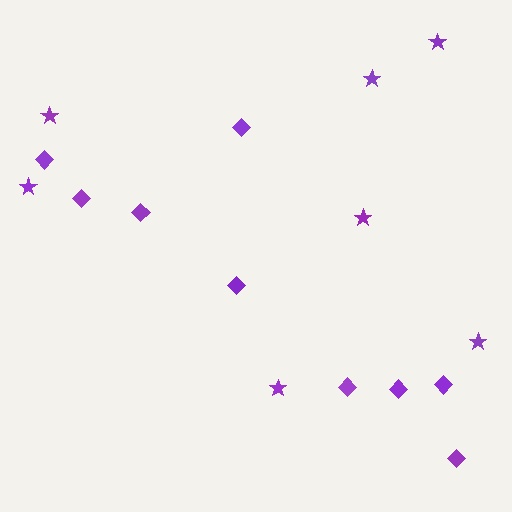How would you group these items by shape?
There are 2 groups: one group of stars (7) and one group of diamonds (9).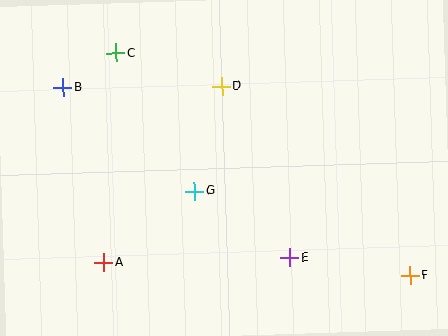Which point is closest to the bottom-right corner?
Point F is closest to the bottom-right corner.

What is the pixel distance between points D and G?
The distance between D and G is 108 pixels.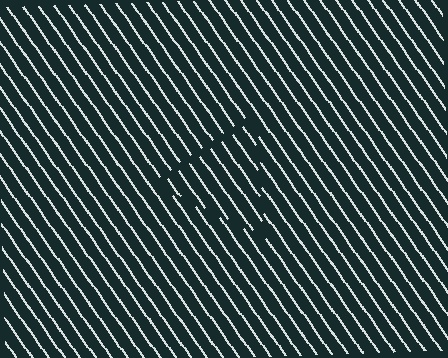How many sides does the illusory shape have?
3 sides — the line-ends trace a triangle.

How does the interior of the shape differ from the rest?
The interior of the shape contains the same grating, shifted by half a period — the contour is defined by the phase discontinuity where line-ends from the inner and outer gratings abut.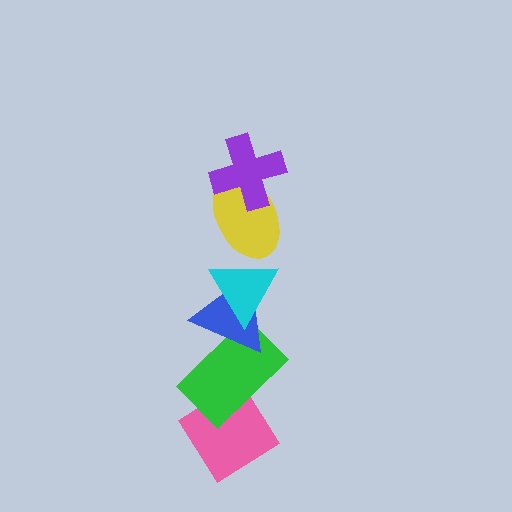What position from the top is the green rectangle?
The green rectangle is 5th from the top.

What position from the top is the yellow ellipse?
The yellow ellipse is 2nd from the top.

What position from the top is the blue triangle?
The blue triangle is 4th from the top.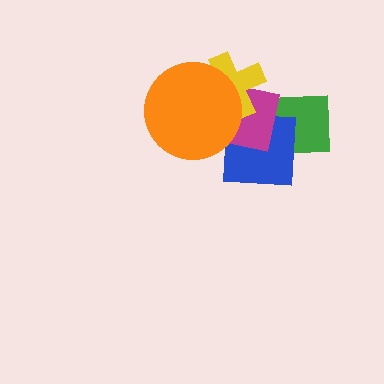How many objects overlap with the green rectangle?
3 objects overlap with the green rectangle.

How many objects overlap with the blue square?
2 objects overlap with the blue square.